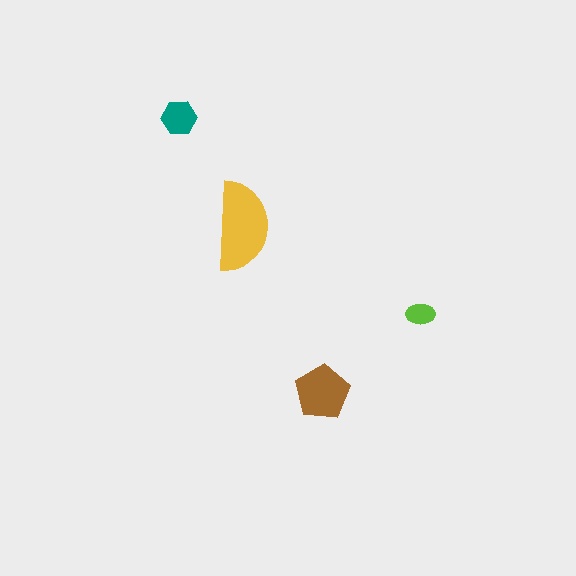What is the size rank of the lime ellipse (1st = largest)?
4th.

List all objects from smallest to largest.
The lime ellipse, the teal hexagon, the brown pentagon, the yellow semicircle.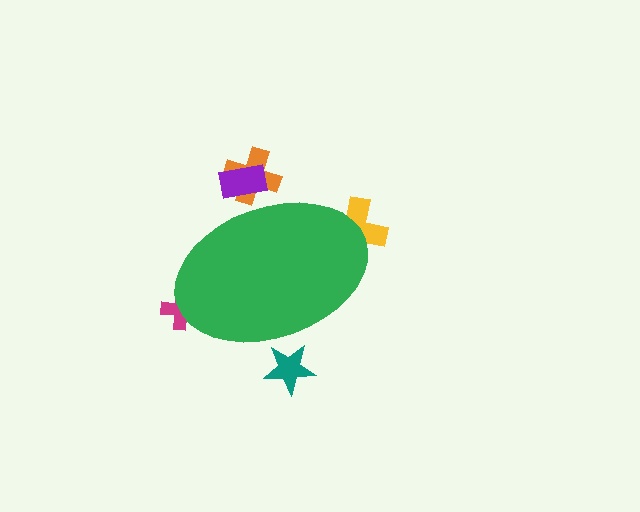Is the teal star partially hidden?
Yes, the teal star is partially hidden behind the green ellipse.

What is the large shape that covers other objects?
A green ellipse.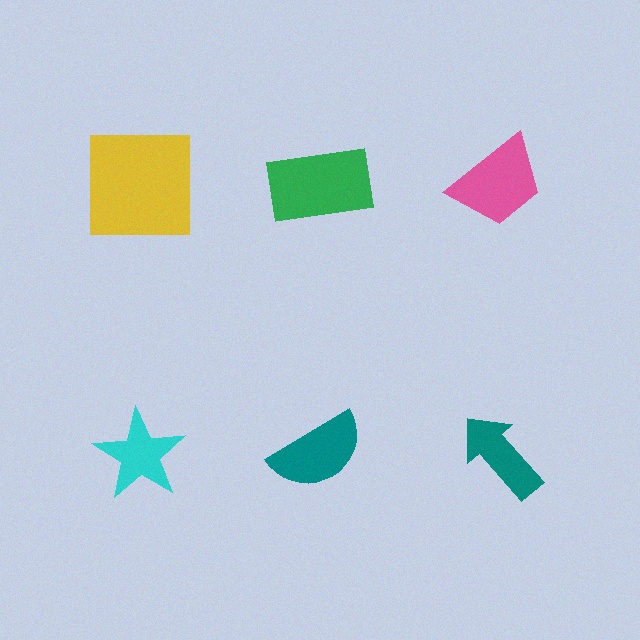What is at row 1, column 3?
A pink trapezoid.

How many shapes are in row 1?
3 shapes.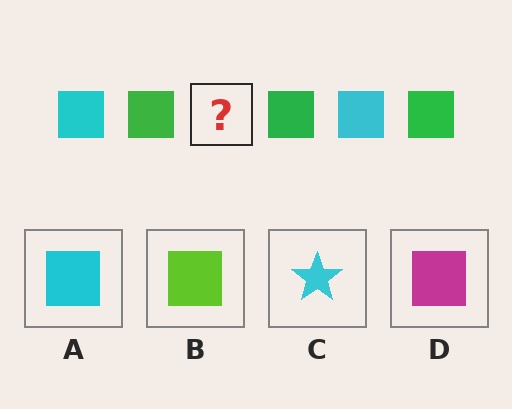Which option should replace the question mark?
Option A.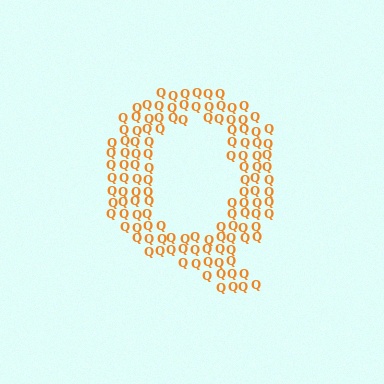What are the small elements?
The small elements are letter Q's.